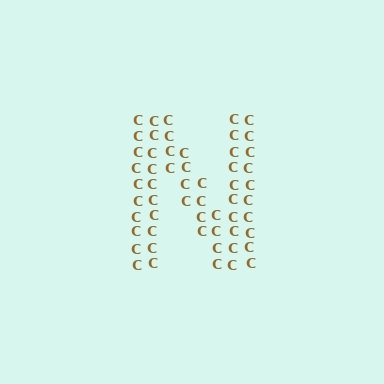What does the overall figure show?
The overall figure shows the letter N.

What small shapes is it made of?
It is made of small letter C's.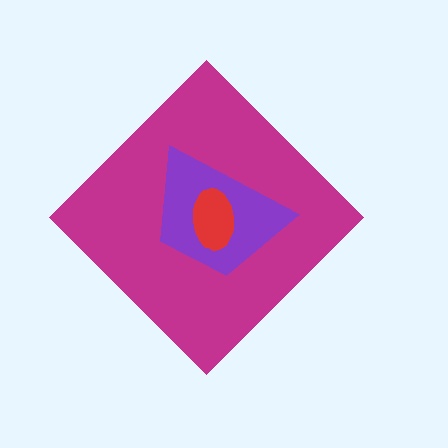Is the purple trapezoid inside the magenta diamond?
Yes.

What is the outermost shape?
The magenta diamond.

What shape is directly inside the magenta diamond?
The purple trapezoid.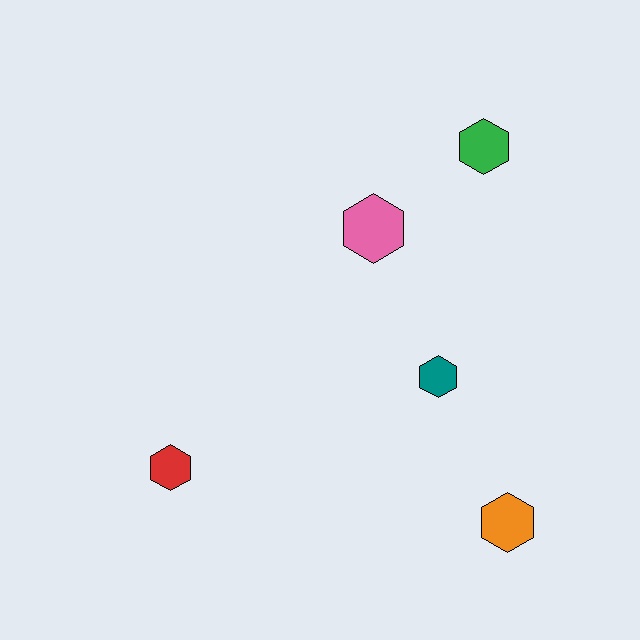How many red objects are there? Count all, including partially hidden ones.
There is 1 red object.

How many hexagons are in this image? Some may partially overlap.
There are 5 hexagons.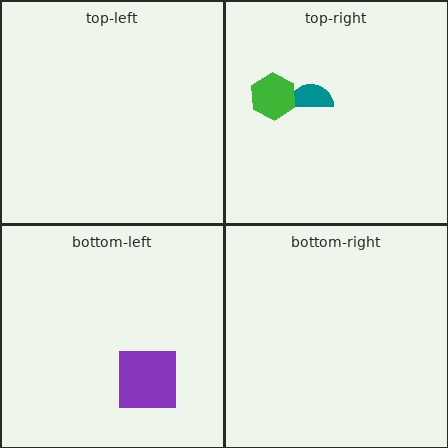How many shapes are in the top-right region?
2.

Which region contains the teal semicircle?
The top-right region.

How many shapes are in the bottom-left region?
1.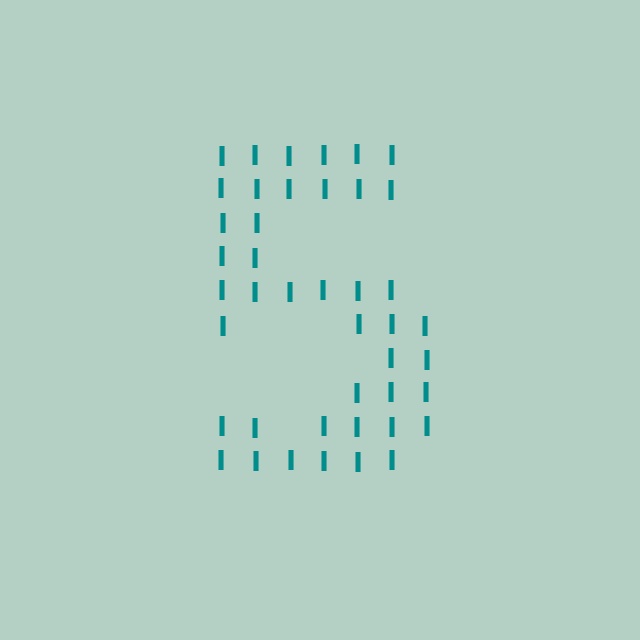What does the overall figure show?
The overall figure shows the digit 5.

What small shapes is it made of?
It is made of small letter I's.